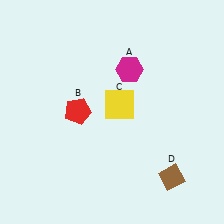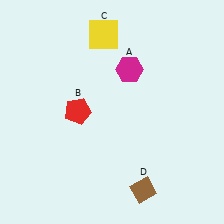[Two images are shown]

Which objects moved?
The objects that moved are: the yellow square (C), the brown diamond (D).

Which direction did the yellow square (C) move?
The yellow square (C) moved up.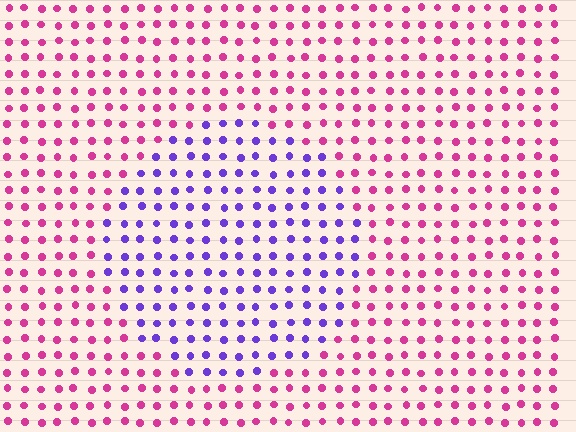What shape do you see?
I see a circle.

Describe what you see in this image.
The image is filled with small magenta elements in a uniform arrangement. A circle-shaped region is visible where the elements are tinted to a slightly different hue, forming a subtle color boundary.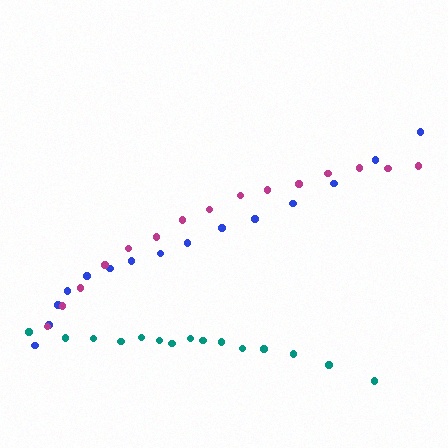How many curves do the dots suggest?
There are 3 distinct paths.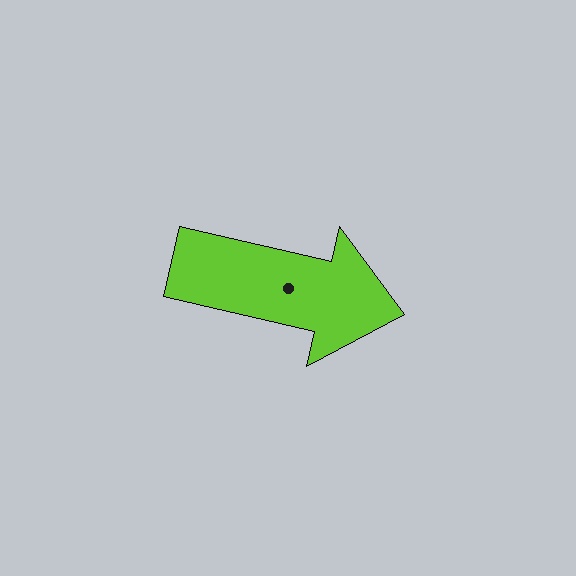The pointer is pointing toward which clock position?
Roughly 3 o'clock.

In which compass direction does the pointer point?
East.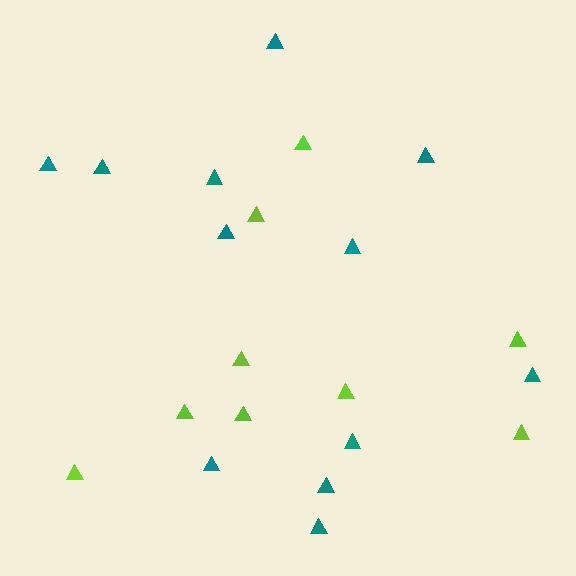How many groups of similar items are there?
There are 2 groups: one group of teal triangles (12) and one group of lime triangles (9).